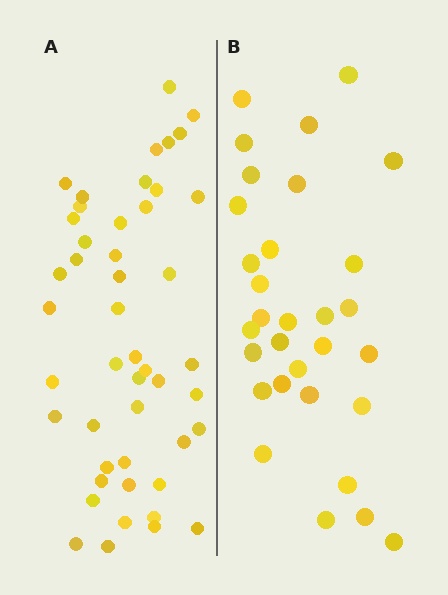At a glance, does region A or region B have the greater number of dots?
Region A (the left region) has more dots.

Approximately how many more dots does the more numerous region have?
Region A has approximately 15 more dots than region B.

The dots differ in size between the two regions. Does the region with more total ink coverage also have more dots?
No. Region B has more total ink coverage because its dots are larger, but region A actually contains more individual dots. Total area can be misleading — the number of items is what matters here.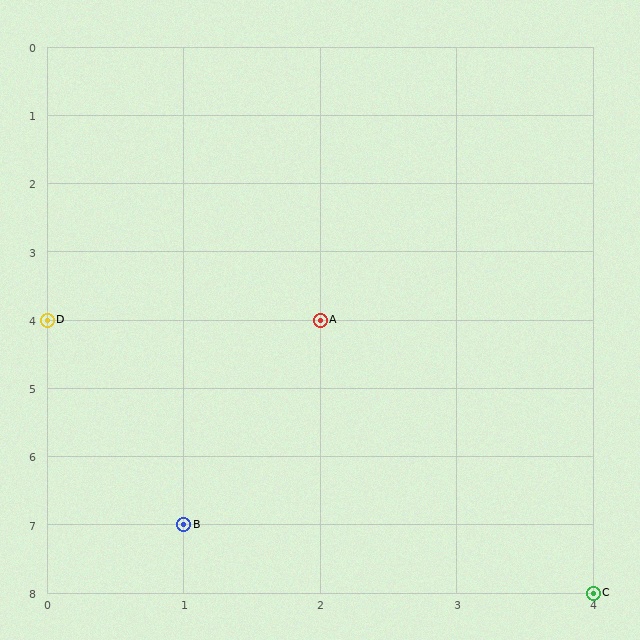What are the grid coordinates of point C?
Point C is at grid coordinates (4, 8).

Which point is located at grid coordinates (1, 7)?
Point B is at (1, 7).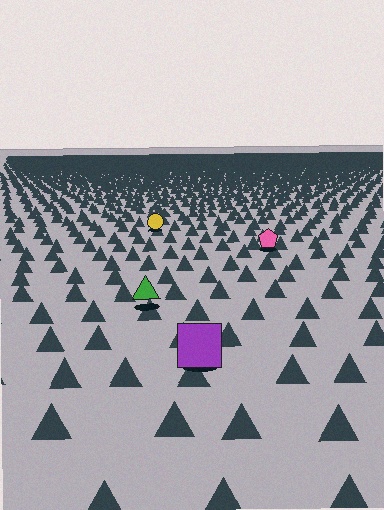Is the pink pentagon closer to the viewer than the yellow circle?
Yes. The pink pentagon is closer — you can tell from the texture gradient: the ground texture is coarser near it.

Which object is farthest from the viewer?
The yellow circle is farthest from the viewer. It appears smaller and the ground texture around it is denser.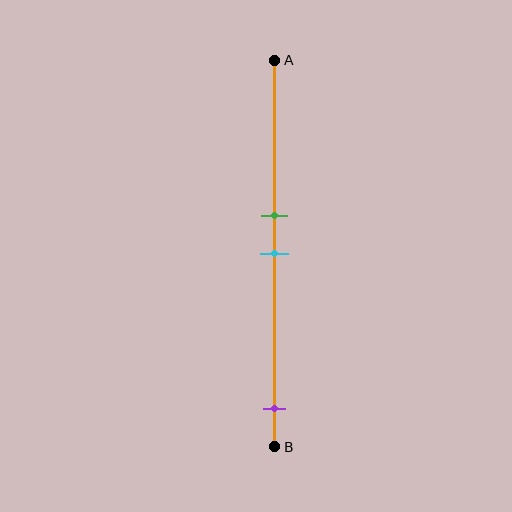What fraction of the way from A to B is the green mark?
The green mark is approximately 40% (0.4) of the way from A to B.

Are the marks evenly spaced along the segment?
No, the marks are not evenly spaced.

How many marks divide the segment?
There are 3 marks dividing the segment.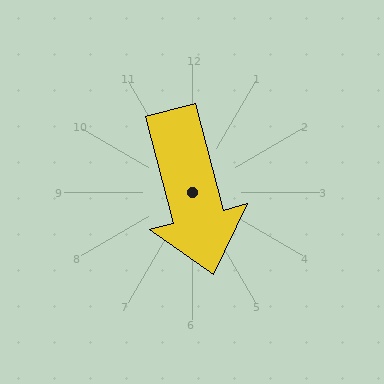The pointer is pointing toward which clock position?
Roughly 6 o'clock.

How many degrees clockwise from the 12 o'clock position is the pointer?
Approximately 165 degrees.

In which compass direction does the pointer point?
South.